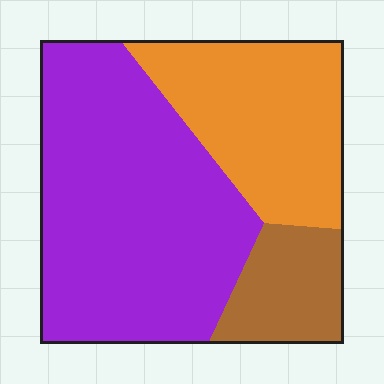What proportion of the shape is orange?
Orange takes up about one third (1/3) of the shape.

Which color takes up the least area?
Brown, at roughly 15%.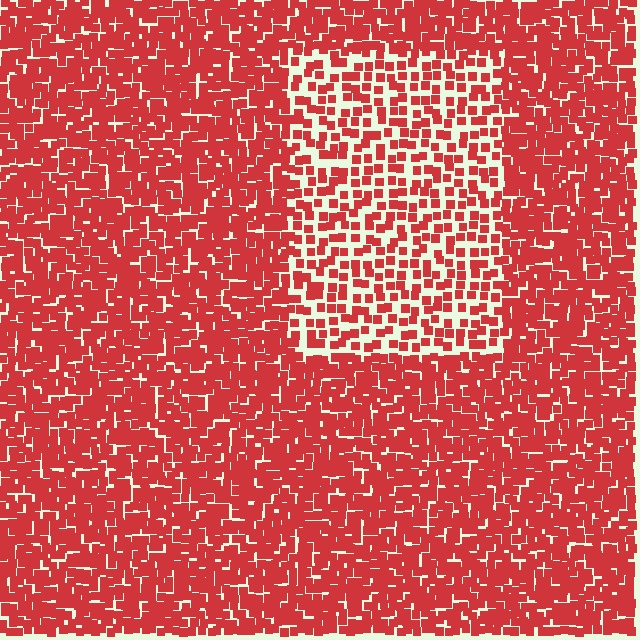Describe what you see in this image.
The image contains small red elements arranged at two different densities. A rectangle-shaped region is visible where the elements are less densely packed than the surrounding area.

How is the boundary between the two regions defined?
The boundary is defined by a change in element density (approximately 2.0x ratio). All elements are the same color, size, and shape.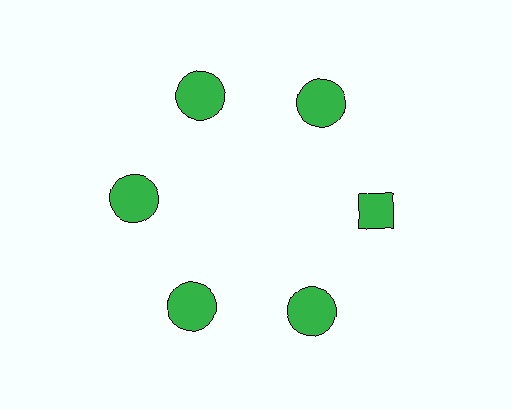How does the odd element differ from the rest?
It has a different shape: diamond instead of circle.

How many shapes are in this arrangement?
There are 6 shapes arranged in a ring pattern.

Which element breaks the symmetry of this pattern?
The green diamond at roughly the 3 o'clock position breaks the symmetry. All other shapes are green circles.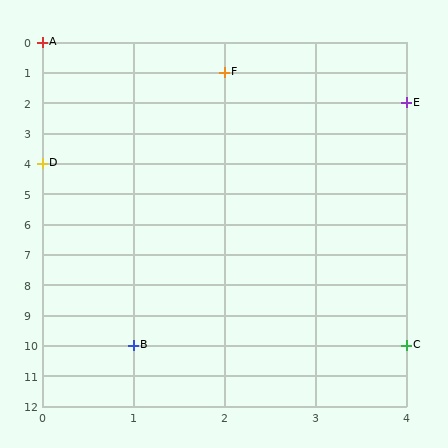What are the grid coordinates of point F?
Point F is at grid coordinates (2, 1).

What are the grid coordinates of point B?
Point B is at grid coordinates (1, 10).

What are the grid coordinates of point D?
Point D is at grid coordinates (0, 4).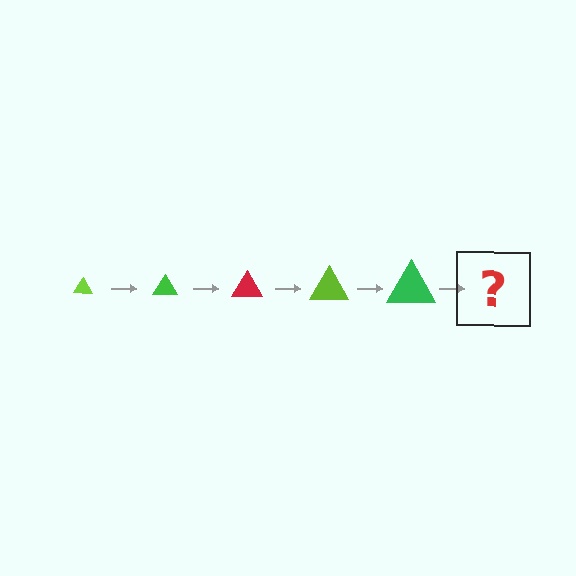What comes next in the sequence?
The next element should be a red triangle, larger than the previous one.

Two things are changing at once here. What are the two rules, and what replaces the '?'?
The two rules are that the triangle grows larger each step and the color cycles through lime, green, and red. The '?' should be a red triangle, larger than the previous one.